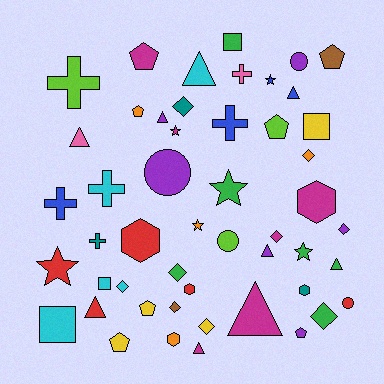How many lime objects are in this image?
There are 3 lime objects.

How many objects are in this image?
There are 50 objects.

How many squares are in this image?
There are 4 squares.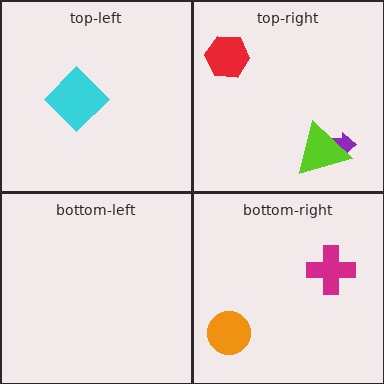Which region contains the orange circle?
The bottom-right region.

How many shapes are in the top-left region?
1.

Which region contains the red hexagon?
The top-right region.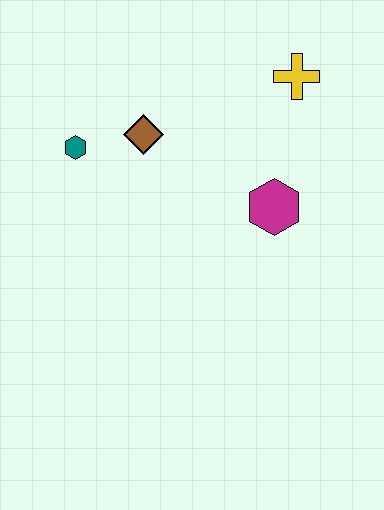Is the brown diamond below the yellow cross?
Yes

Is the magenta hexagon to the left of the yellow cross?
Yes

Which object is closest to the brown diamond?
The teal hexagon is closest to the brown diamond.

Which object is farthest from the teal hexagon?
The yellow cross is farthest from the teal hexagon.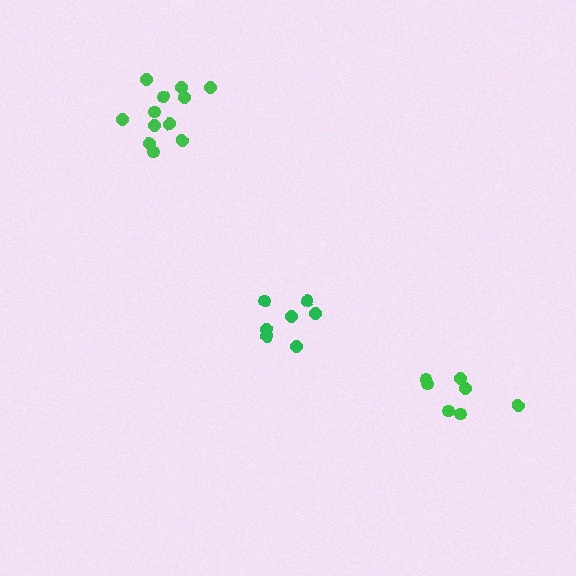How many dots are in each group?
Group 1: 7 dots, Group 2: 7 dots, Group 3: 12 dots (26 total).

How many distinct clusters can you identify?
There are 3 distinct clusters.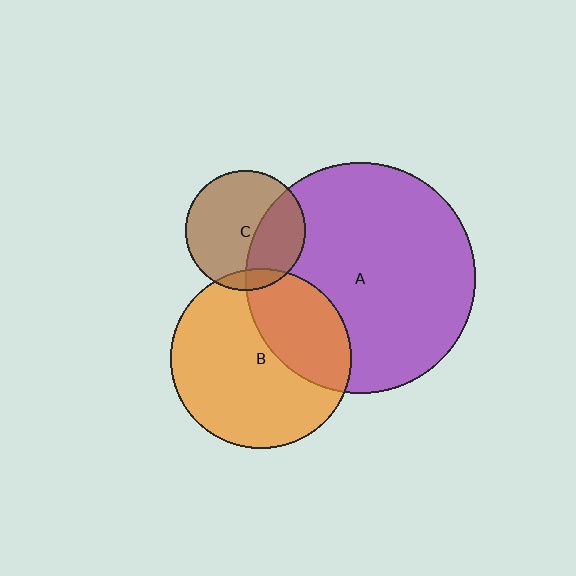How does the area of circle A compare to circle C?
Approximately 3.6 times.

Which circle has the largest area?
Circle A (purple).